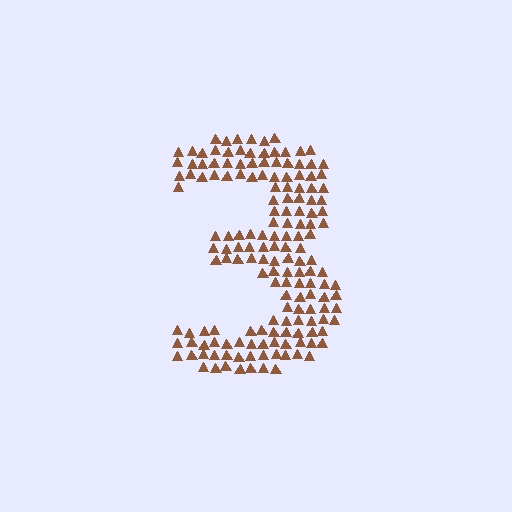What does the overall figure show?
The overall figure shows the digit 3.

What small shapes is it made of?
It is made of small triangles.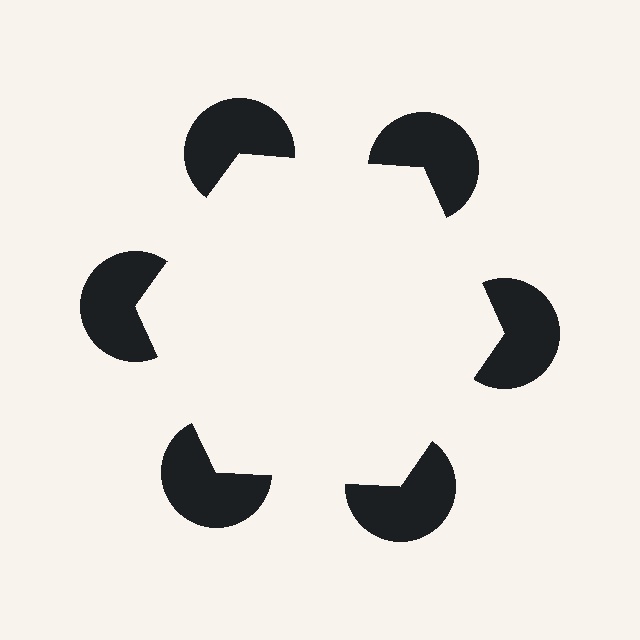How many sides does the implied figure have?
6 sides.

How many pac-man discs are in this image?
There are 6 — one at each vertex of the illusory hexagon.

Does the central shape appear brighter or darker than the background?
It typically appears slightly brighter than the background, even though no actual brightness change is drawn.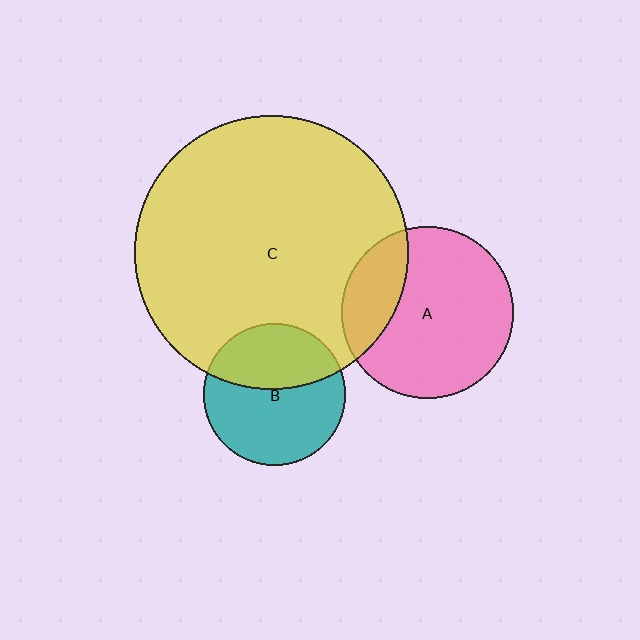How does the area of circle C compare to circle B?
Approximately 3.7 times.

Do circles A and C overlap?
Yes.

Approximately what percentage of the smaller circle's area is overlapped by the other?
Approximately 25%.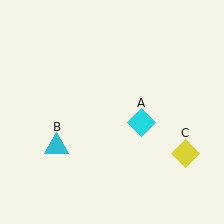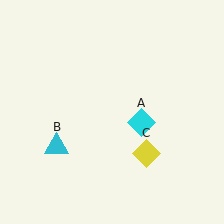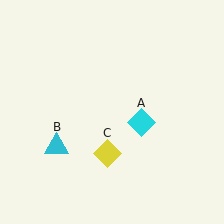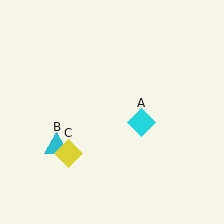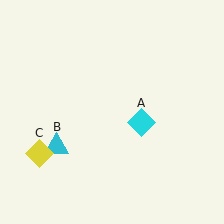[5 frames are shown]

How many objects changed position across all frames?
1 object changed position: yellow diamond (object C).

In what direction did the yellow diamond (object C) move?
The yellow diamond (object C) moved left.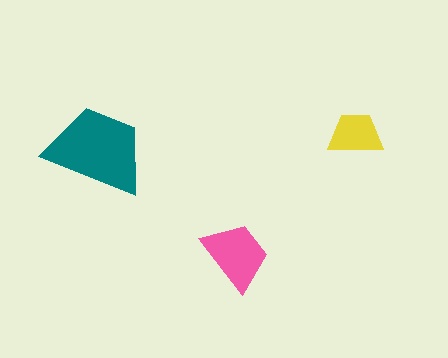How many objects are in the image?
There are 3 objects in the image.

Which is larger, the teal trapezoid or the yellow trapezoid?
The teal one.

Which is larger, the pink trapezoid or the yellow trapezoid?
The pink one.